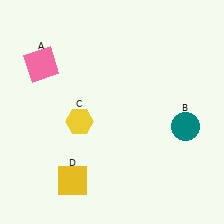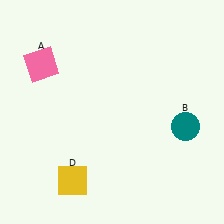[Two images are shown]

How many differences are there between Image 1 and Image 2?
There is 1 difference between the two images.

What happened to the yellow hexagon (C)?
The yellow hexagon (C) was removed in Image 2. It was in the bottom-left area of Image 1.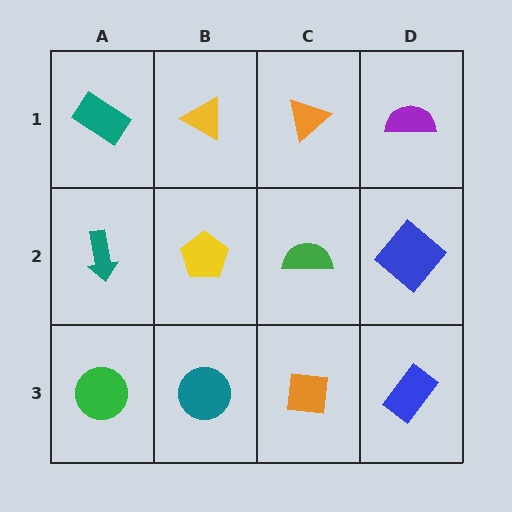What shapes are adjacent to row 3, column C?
A green semicircle (row 2, column C), a teal circle (row 3, column B), a blue rectangle (row 3, column D).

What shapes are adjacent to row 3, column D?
A blue diamond (row 2, column D), an orange square (row 3, column C).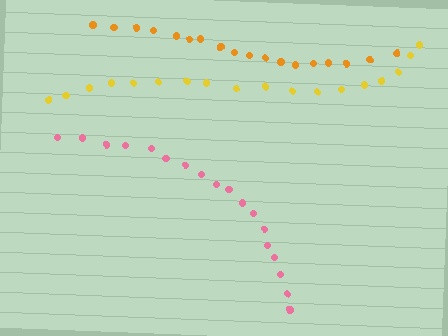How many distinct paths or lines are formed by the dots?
There are 3 distinct paths.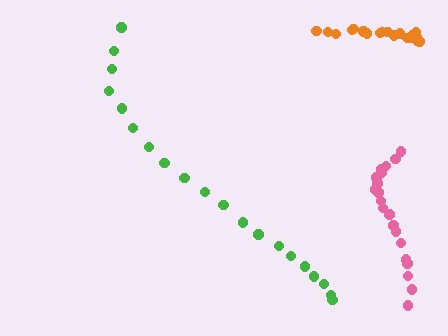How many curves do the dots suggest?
There are 3 distinct paths.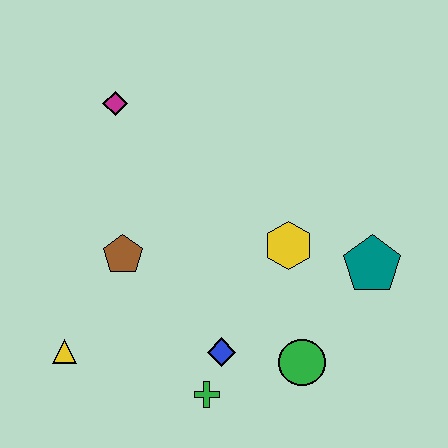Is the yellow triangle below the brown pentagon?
Yes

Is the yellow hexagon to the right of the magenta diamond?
Yes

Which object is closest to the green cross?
The blue diamond is closest to the green cross.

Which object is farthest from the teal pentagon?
The yellow triangle is farthest from the teal pentagon.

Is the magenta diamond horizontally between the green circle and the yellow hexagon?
No